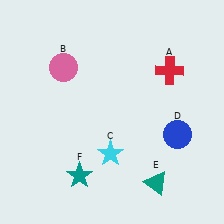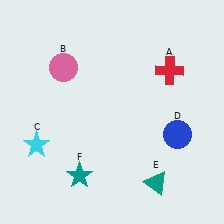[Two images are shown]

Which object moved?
The cyan star (C) moved left.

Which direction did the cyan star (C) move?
The cyan star (C) moved left.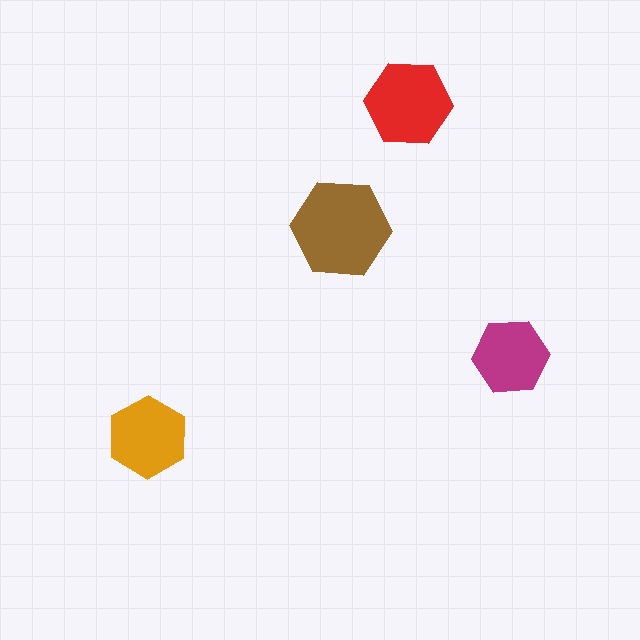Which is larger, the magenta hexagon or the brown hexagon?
The brown one.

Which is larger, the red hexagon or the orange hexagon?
The red one.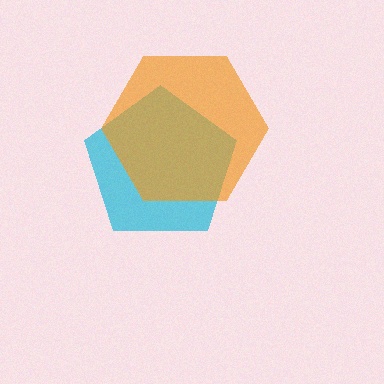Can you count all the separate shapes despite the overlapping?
Yes, there are 2 separate shapes.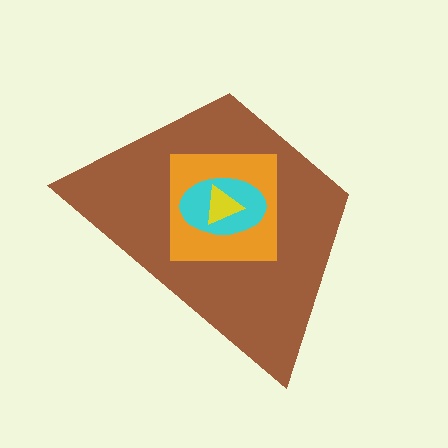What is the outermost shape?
The brown trapezoid.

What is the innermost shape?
The yellow triangle.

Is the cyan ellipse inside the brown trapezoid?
Yes.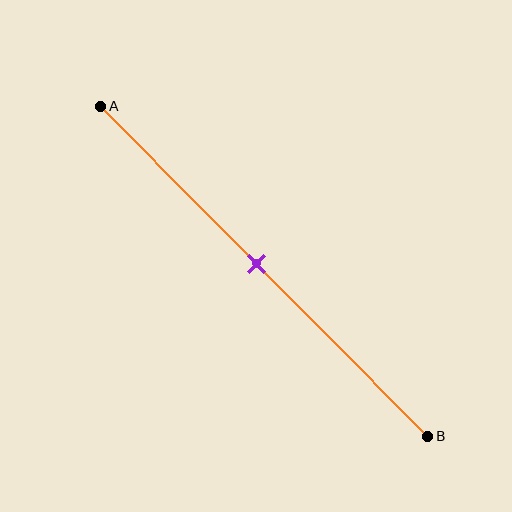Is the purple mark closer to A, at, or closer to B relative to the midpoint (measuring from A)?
The purple mark is approximately at the midpoint of segment AB.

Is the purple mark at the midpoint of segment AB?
Yes, the mark is approximately at the midpoint.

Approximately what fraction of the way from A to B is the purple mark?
The purple mark is approximately 50% of the way from A to B.